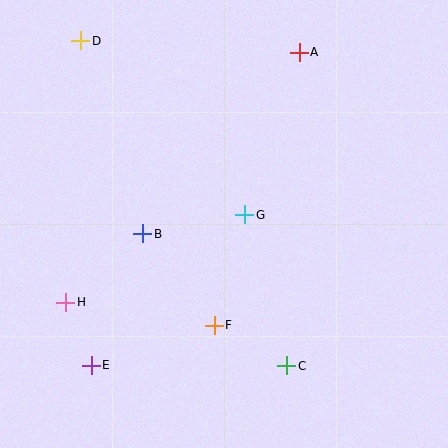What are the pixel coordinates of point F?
Point F is at (214, 325).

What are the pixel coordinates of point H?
Point H is at (66, 302).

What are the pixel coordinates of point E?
Point E is at (91, 365).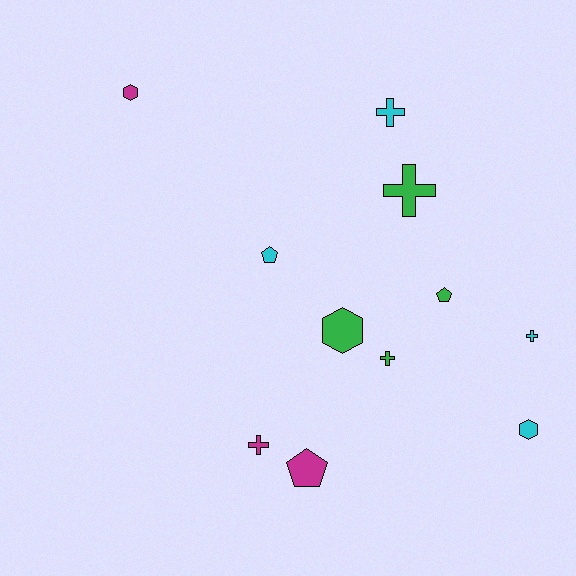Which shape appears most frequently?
Cross, with 5 objects.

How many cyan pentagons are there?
There is 1 cyan pentagon.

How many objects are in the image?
There are 11 objects.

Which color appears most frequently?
Cyan, with 4 objects.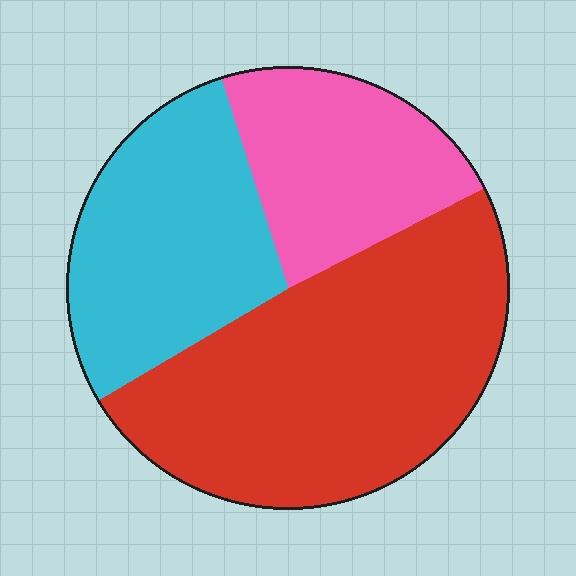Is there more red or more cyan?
Red.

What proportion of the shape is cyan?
Cyan covers about 30% of the shape.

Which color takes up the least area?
Pink, at roughly 20%.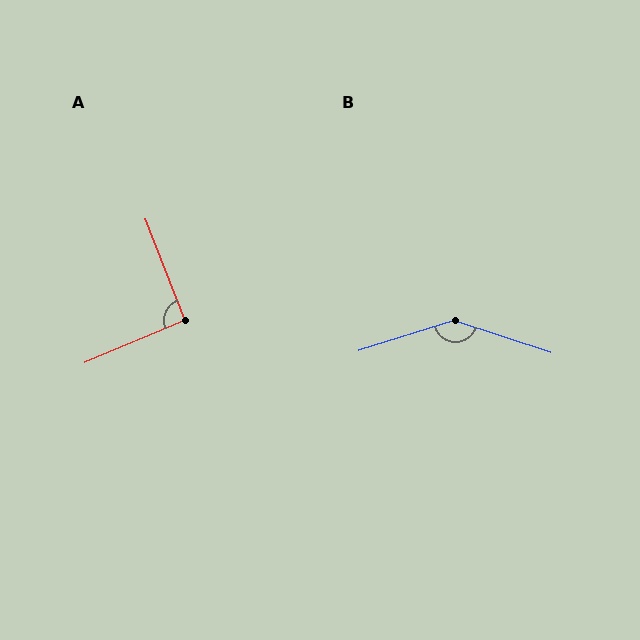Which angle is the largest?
B, at approximately 144 degrees.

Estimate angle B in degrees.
Approximately 144 degrees.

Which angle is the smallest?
A, at approximately 92 degrees.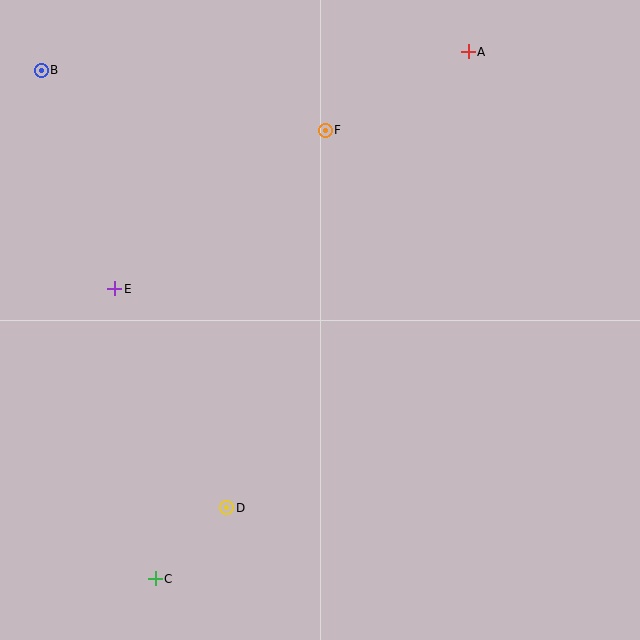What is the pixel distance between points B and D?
The distance between B and D is 475 pixels.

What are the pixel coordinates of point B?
Point B is at (41, 70).